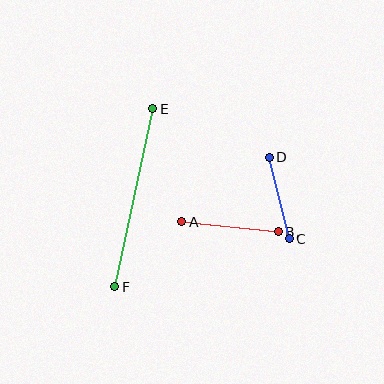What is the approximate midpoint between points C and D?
The midpoint is at approximately (279, 198) pixels.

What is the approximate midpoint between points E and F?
The midpoint is at approximately (134, 197) pixels.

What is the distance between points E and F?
The distance is approximately 182 pixels.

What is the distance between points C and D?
The distance is approximately 83 pixels.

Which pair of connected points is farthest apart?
Points E and F are farthest apart.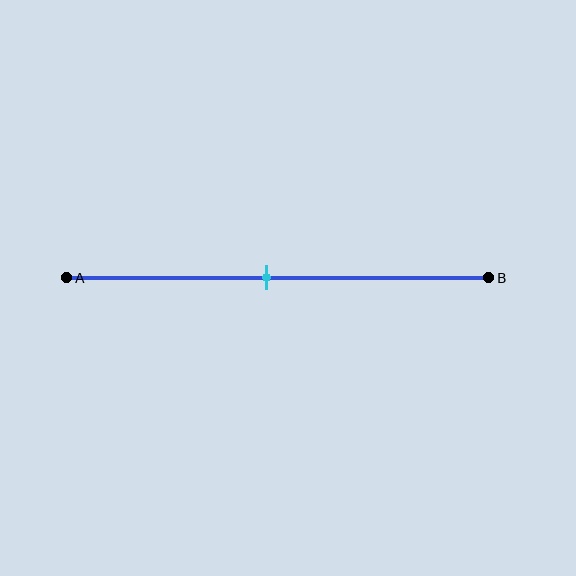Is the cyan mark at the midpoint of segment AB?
Yes, the mark is approximately at the midpoint.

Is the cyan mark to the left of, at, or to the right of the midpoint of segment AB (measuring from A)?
The cyan mark is approximately at the midpoint of segment AB.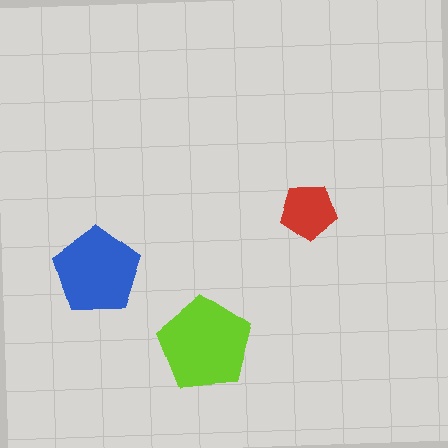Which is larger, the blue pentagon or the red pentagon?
The blue one.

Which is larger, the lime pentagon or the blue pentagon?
The lime one.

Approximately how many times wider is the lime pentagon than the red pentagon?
About 1.5 times wider.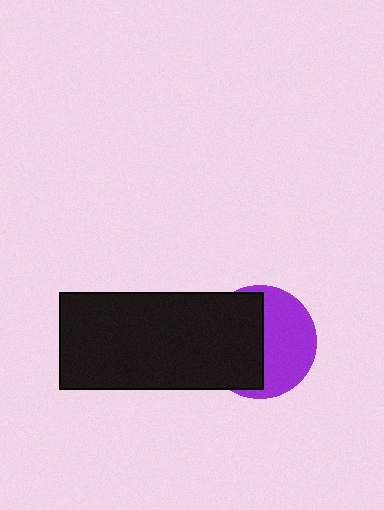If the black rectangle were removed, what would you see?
You would see the complete purple circle.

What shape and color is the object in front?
The object in front is a black rectangle.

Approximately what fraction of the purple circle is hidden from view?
Roughly 50% of the purple circle is hidden behind the black rectangle.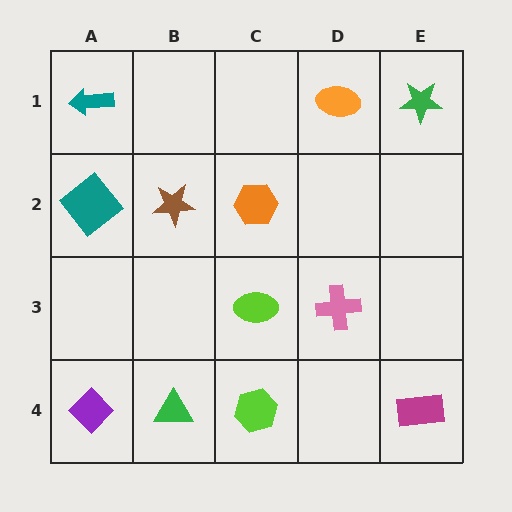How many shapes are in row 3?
2 shapes.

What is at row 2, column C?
An orange hexagon.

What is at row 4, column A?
A purple diamond.